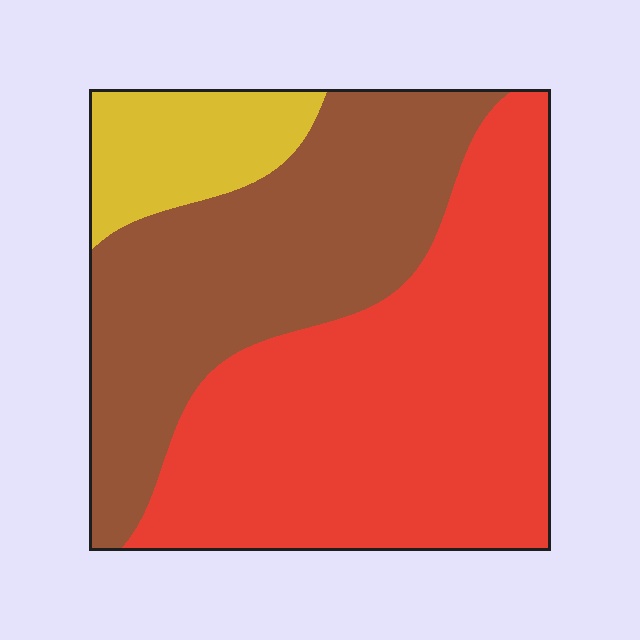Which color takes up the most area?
Red, at roughly 50%.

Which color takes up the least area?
Yellow, at roughly 10%.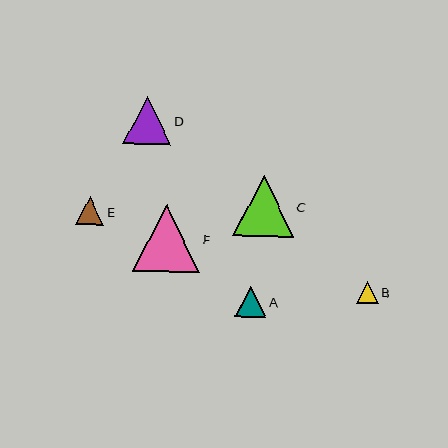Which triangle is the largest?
Triangle F is the largest with a size of approximately 67 pixels.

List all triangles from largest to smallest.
From largest to smallest: F, C, D, A, E, B.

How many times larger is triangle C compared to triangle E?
Triangle C is approximately 2.2 times the size of triangle E.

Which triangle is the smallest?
Triangle B is the smallest with a size of approximately 22 pixels.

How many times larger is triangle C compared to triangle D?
Triangle C is approximately 1.3 times the size of triangle D.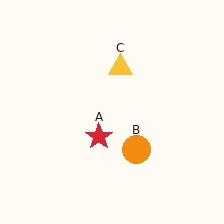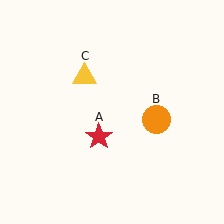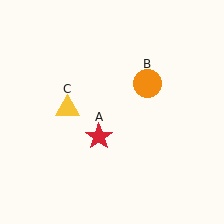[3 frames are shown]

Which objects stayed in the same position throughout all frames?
Red star (object A) remained stationary.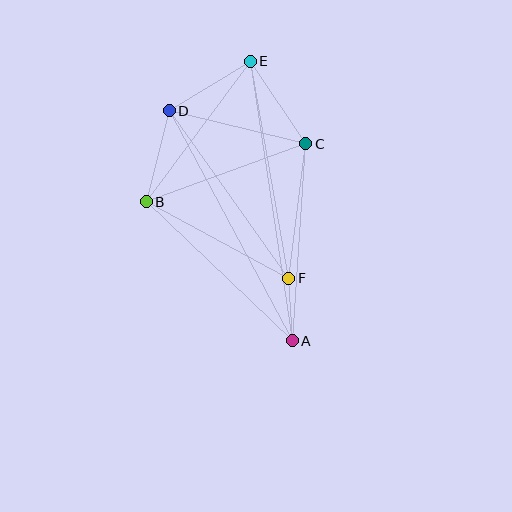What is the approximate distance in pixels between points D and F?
The distance between D and F is approximately 206 pixels.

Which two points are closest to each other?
Points A and F are closest to each other.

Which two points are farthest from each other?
Points A and E are farthest from each other.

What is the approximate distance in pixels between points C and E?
The distance between C and E is approximately 99 pixels.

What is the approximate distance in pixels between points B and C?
The distance between B and C is approximately 170 pixels.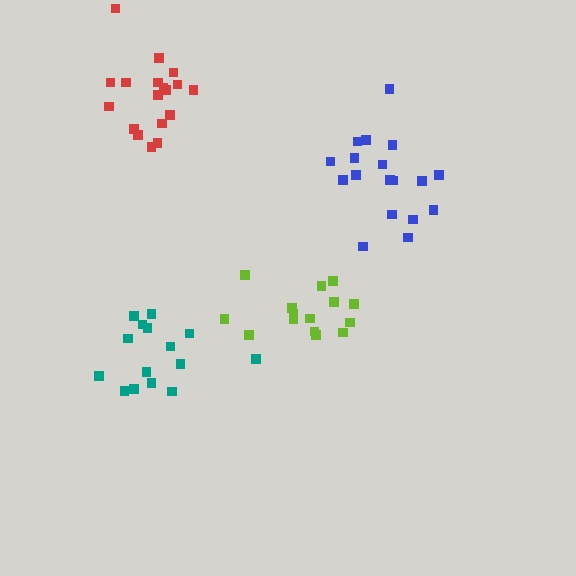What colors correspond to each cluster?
The clusters are colored: teal, lime, blue, red.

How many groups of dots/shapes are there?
There are 4 groups.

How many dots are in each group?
Group 1: 15 dots, Group 2: 15 dots, Group 3: 18 dots, Group 4: 18 dots (66 total).